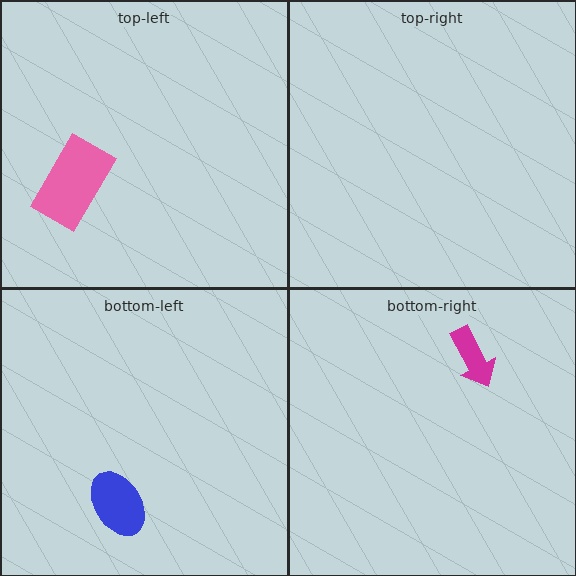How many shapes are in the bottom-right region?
1.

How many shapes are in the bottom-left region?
1.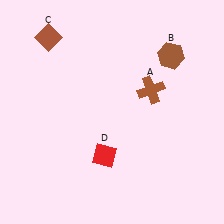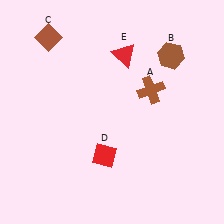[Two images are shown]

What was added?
A red triangle (E) was added in Image 2.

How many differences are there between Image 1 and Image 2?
There is 1 difference between the two images.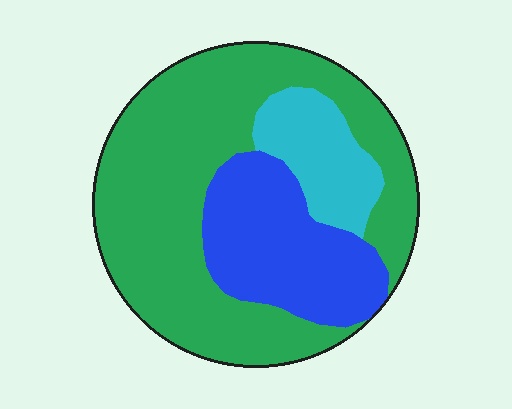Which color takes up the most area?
Green, at roughly 60%.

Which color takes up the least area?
Cyan, at roughly 15%.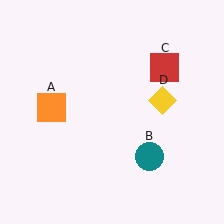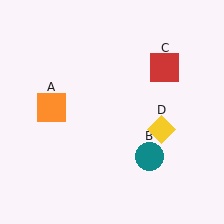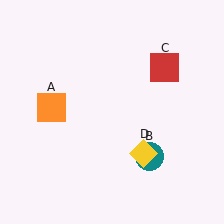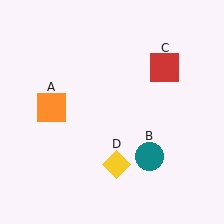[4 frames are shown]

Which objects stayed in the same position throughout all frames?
Orange square (object A) and teal circle (object B) and red square (object C) remained stationary.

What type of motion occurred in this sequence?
The yellow diamond (object D) rotated clockwise around the center of the scene.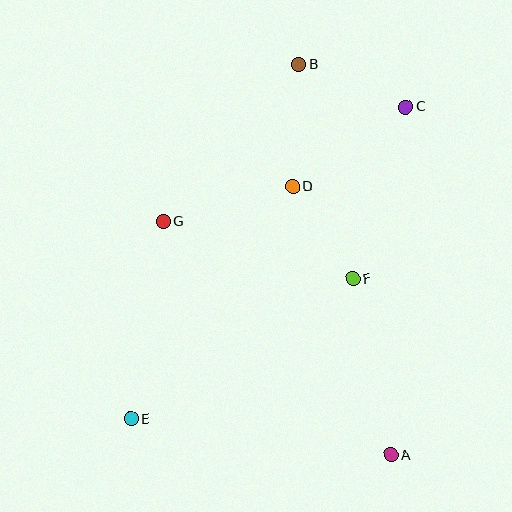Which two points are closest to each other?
Points D and F are closest to each other.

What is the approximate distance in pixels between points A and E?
The distance between A and E is approximately 262 pixels.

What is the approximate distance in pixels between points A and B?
The distance between A and B is approximately 402 pixels.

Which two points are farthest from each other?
Points C and E are farthest from each other.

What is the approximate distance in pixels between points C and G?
The distance between C and G is approximately 268 pixels.